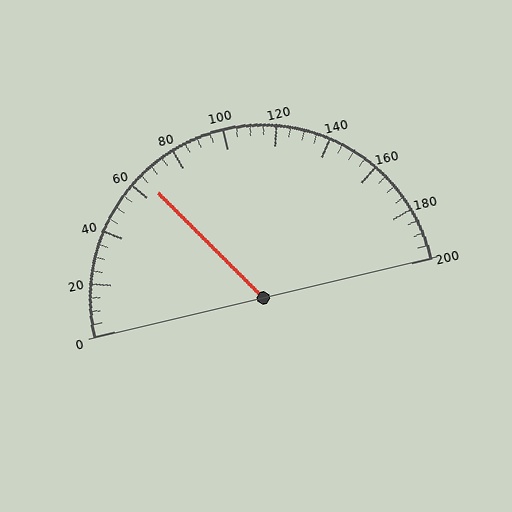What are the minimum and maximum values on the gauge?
The gauge ranges from 0 to 200.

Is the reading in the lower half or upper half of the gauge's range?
The reading is in the lower half of the range (0 to 200).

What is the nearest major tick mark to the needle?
The nearest major tick mark is 60.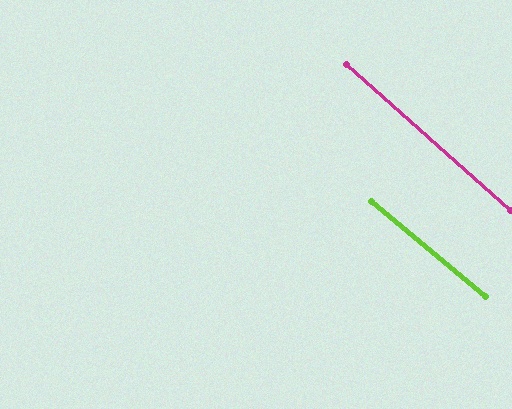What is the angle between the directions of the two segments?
Approximately 2 degrees.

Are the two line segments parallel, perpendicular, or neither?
Parallel — their directions differ by only 1.7°.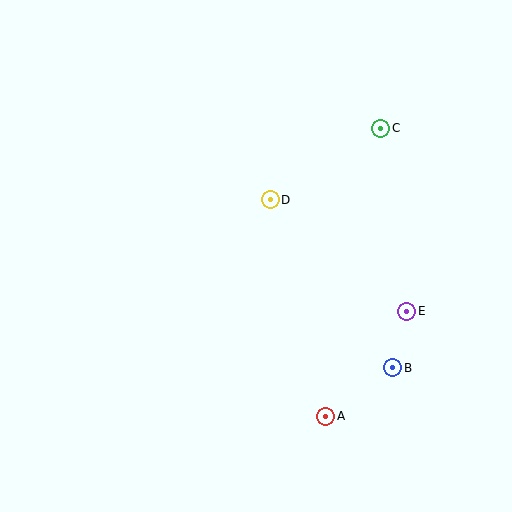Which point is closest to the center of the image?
Point D at (270, 200) is closest to the center.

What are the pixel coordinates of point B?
Point B is at (393, 368).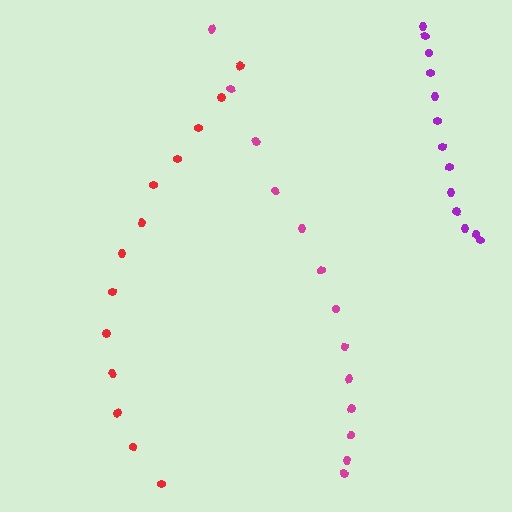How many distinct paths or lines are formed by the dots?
There are 3 distinct paths.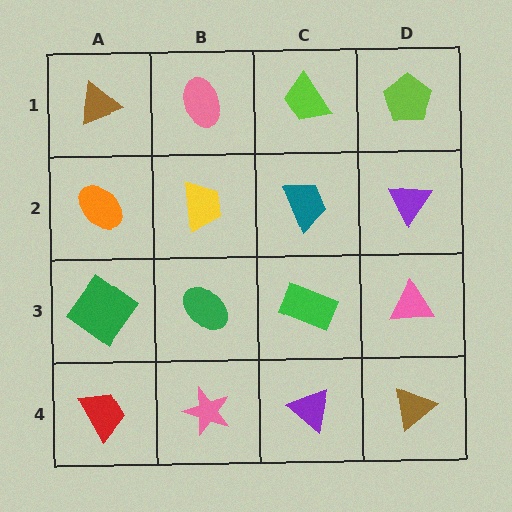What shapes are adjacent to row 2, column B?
A pink ellipse (row 1, column B), a green ellipse (row 3, column B), an orange ellipse (row 2, column A), a teal trapezoid (row 2, column C).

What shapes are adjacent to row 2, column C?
A lime trapezoid (row 1, column C), a green rectangle (row 3, column C), a yellow trapezoid (row 2, column B), a purple triangle (row 2, column D).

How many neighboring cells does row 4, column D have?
2.